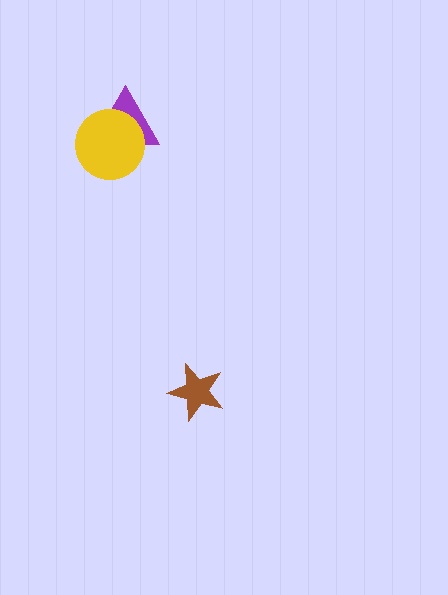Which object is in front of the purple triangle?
The yellow circle is in front of the purple triangle.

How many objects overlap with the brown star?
0 objects overlap with the brown star.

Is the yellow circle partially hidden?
No, no other shape covers it.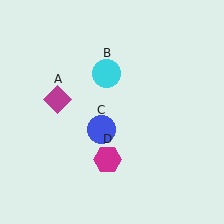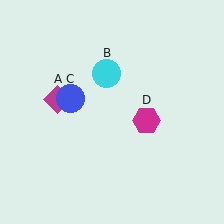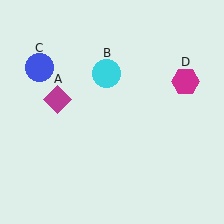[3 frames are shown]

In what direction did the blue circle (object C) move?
The blue circle (object C) moved up and to the left.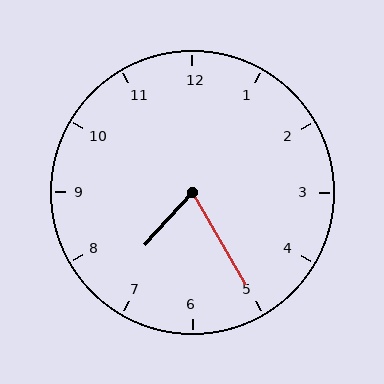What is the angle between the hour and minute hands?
Approximately 72 degrees.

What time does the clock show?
7:25.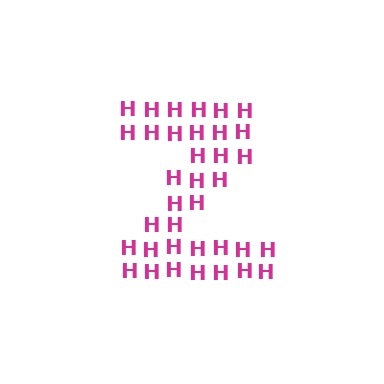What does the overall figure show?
The overall figure shows the letter Z.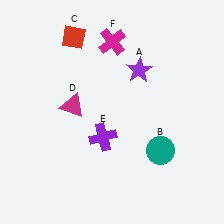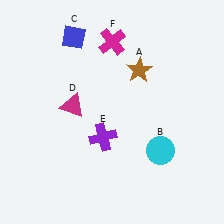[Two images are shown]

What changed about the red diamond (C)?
In Image 1, C is red. In Image 2, it changed to blue.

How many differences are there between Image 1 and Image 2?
There are 3 differences between the two images.